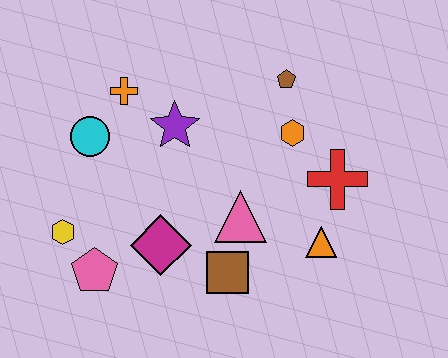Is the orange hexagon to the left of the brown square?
No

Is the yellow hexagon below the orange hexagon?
Yes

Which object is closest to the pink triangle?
The brown square is closest to the pink triangle.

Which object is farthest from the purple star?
The orange triangle is farthest from the purple star.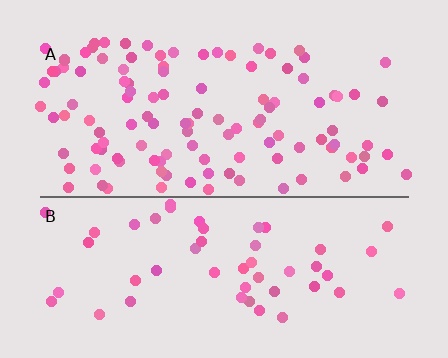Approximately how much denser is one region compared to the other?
Approximately 2.1× — region A over region B.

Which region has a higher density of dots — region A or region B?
A (the top).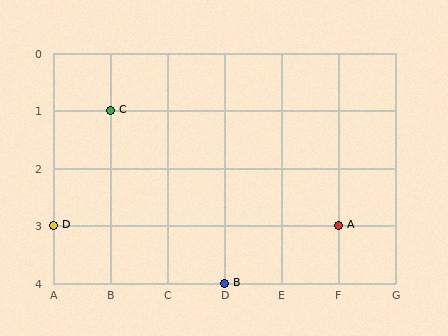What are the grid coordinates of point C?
Point C is at grid coordinates (B, 1).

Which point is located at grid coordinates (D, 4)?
Point B is at (D, 4).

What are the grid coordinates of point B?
Point B is at grid coordinates (D, 4).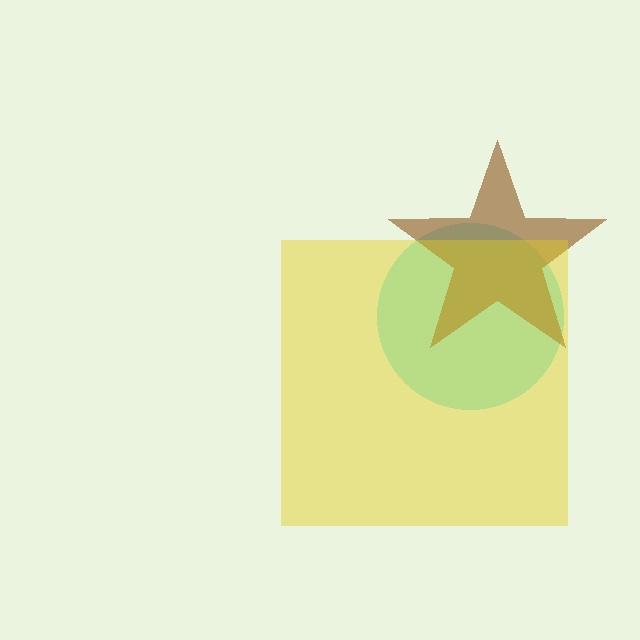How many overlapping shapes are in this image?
There are 3 overlapping shapes in the image.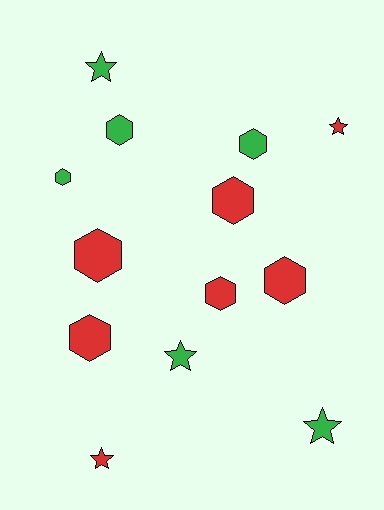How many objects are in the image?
There are 13 objects.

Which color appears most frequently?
Red, with 7 objects.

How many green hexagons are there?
There are 3 green hexagons.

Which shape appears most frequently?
Hexagon, with 8 objects.